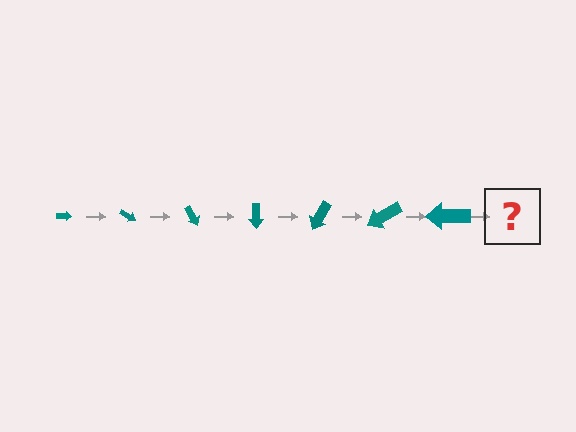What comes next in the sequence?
The next element should be an arrow, larger than the previous one and rotated 210 degrees from the start.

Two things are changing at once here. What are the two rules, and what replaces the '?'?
The two rules are that the arrow grows larger each step and it rotates 30 degrees each step. The '?' should be an arrow, larger than the previous one and rotated 210 degrees from the start.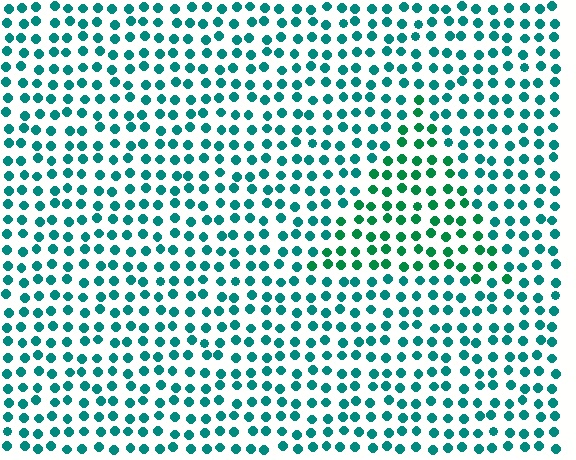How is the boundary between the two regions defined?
The boundary is defined purely by a slight shift in hue (about 27 degrees). Spacing, size, and orientation are identical on both sides.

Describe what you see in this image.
The image is filled with small teal elements in a uniform arrangement. A triangle-shaped region is visible where the elements are tinted to a slightly different hue, forming a subtle color boundary.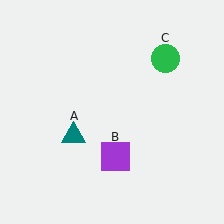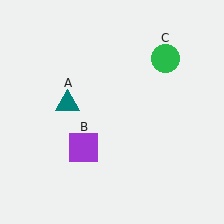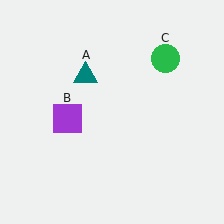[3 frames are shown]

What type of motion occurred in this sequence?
The teal triangle (object A), purple square (object B) rotated clockwise around the center of the scene.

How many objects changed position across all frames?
2 objects changed position: teal triangle (object A), purple square (object B).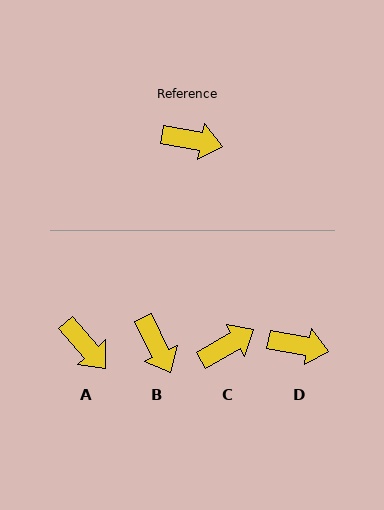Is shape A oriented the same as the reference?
No, it is off by about 38 degrees.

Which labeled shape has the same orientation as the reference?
D.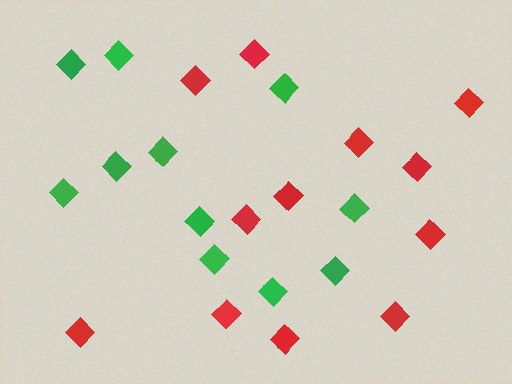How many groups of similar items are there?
There are 2 groups: one group of red diamonds (12) and one group of green diamonds (11).